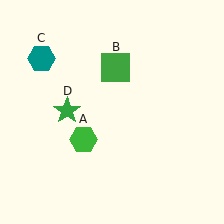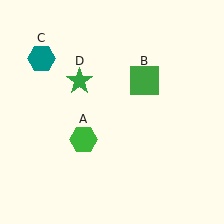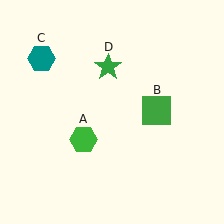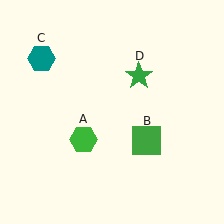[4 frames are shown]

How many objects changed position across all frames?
2 objects changed position: green square (object B), green star (object D).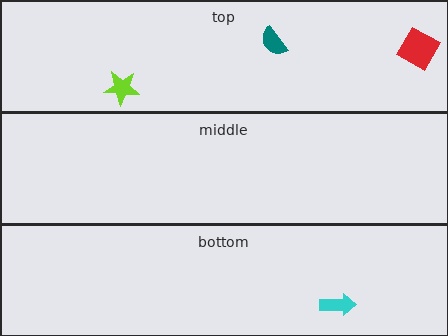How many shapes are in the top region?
3.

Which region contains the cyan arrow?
The bottom region.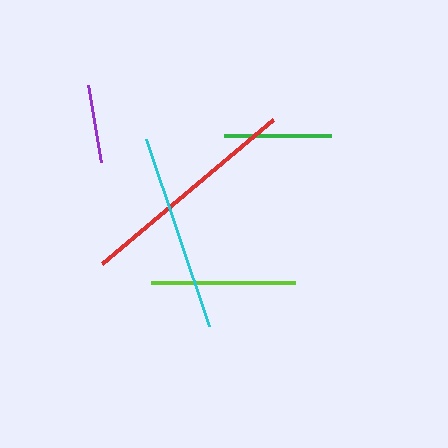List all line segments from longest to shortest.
From longest to shortest: red, cyan, lime, green, purple.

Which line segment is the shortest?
The purple line is the shortest at approximately 77 pixels.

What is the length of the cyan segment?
The cyan segment is approximately 197 pixels long.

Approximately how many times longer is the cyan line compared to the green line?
The cyan line is approximately 1.8 times the length of the green line.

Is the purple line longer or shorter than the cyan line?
The cyan line is longer than the purple line.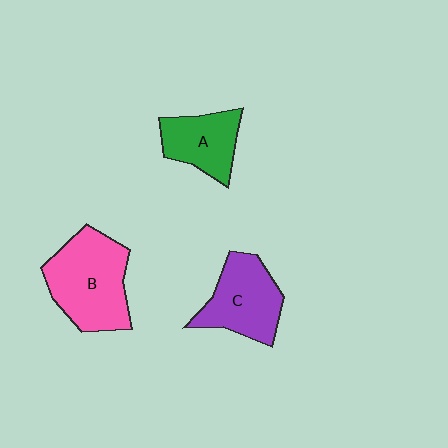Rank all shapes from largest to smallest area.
From largest to smallest: B (pink), C (purple), A (green).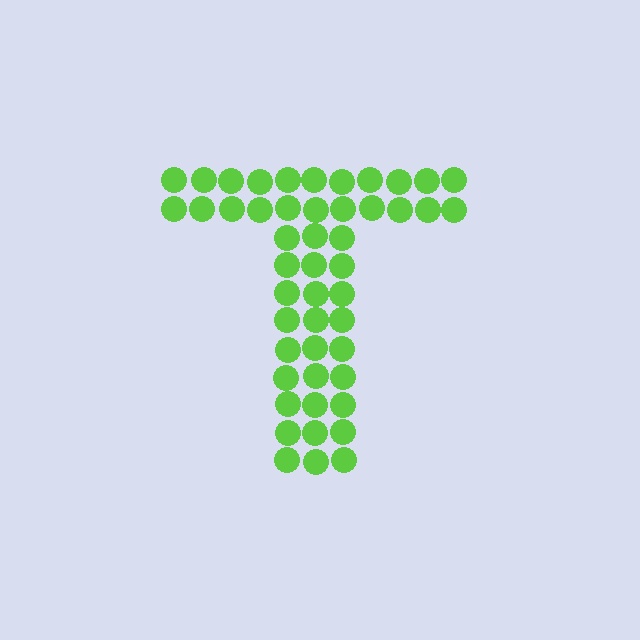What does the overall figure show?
The overall figure shows the letter T.